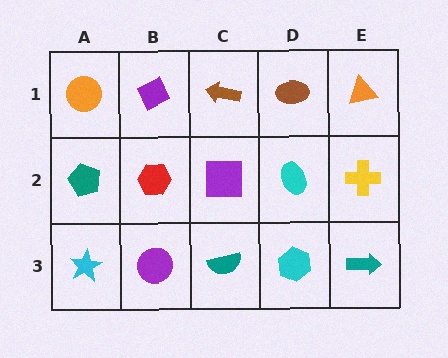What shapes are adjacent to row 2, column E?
An orange triangle (row 1, column E), a teal arrow (row 3, column E), a cyan ellipse (row 2, column D).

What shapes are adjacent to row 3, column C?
A purple square (row 2, column C), a purple circle (row 3, column B), a cyan hexagon (row 3, column D).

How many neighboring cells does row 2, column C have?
4.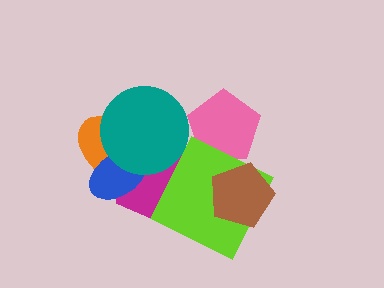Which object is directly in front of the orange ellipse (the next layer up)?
The magenta hexagon is directly in front of the orange ellipse.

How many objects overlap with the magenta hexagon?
4 objects overlap with the magenta hexagon.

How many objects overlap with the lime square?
3 objects overlap with the lime square.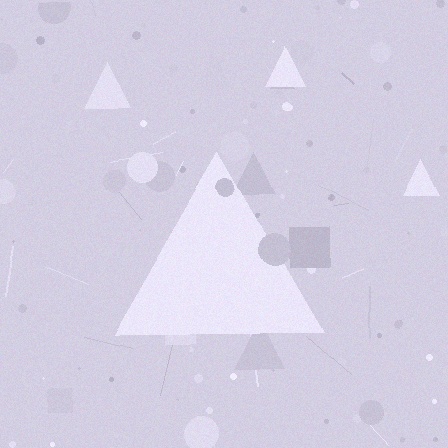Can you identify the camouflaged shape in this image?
The camouflaged shape is a triangle.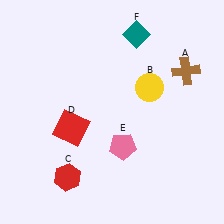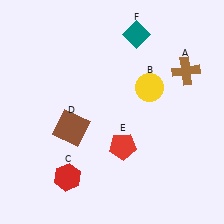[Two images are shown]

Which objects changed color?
D changed from red to brown. E changed from pink to red.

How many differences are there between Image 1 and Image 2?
There are 2 differences between the two images.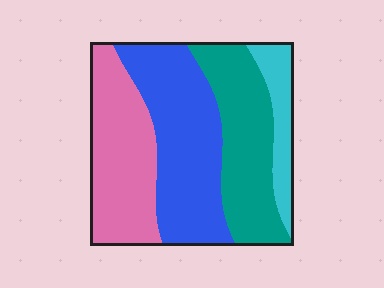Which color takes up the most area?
Blue, at roughly 35%.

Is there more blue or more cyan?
Blue.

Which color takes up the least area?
Cyan, at roughly 10%.